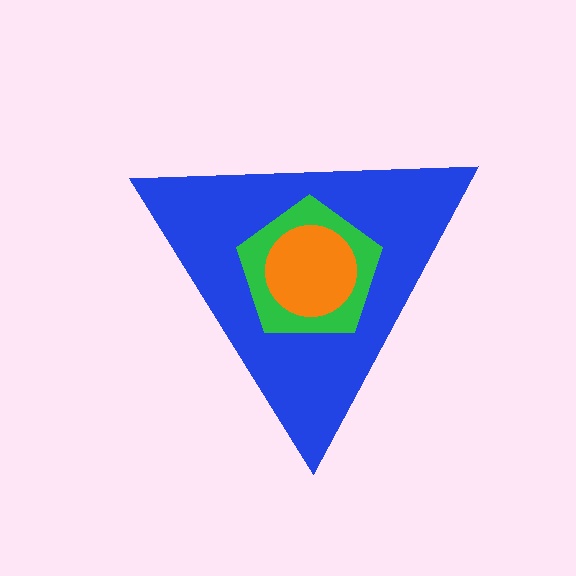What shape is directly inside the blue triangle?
The green pentagon.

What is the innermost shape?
The orange circle.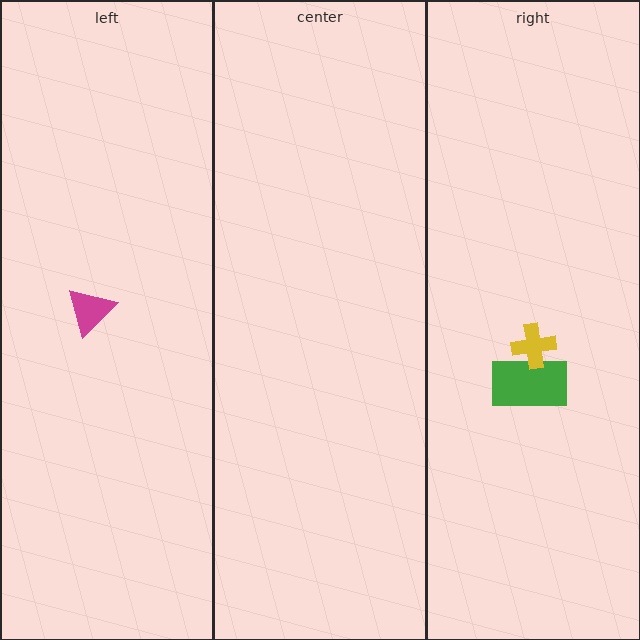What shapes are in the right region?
The green rectangle, the yellow cross.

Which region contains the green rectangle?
The right region.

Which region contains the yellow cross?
The right region.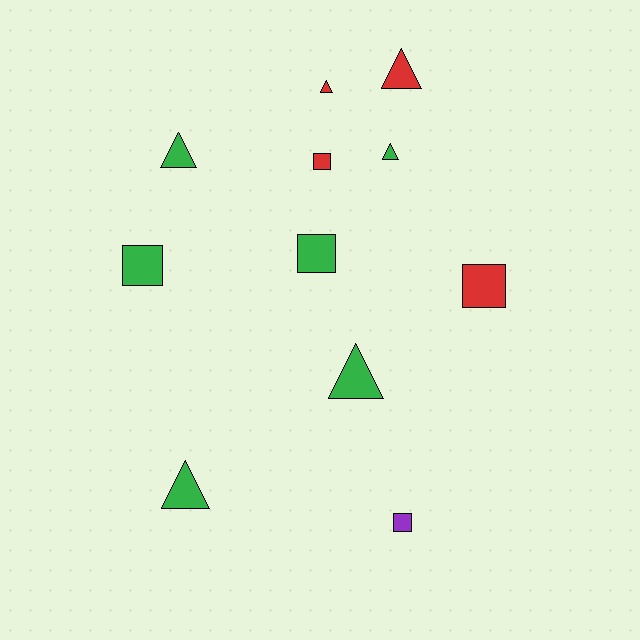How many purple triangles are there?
There are no purple triangles.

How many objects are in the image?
There are 11 objects.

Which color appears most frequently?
Green, with 6 objects.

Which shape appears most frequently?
Triangle, with 6 objects.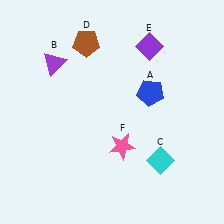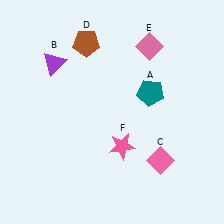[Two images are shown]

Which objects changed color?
A changed from blue to teal. C changed from cyan to pink. E changed from purple to pink.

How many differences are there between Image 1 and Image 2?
There are 3 differences between the two images.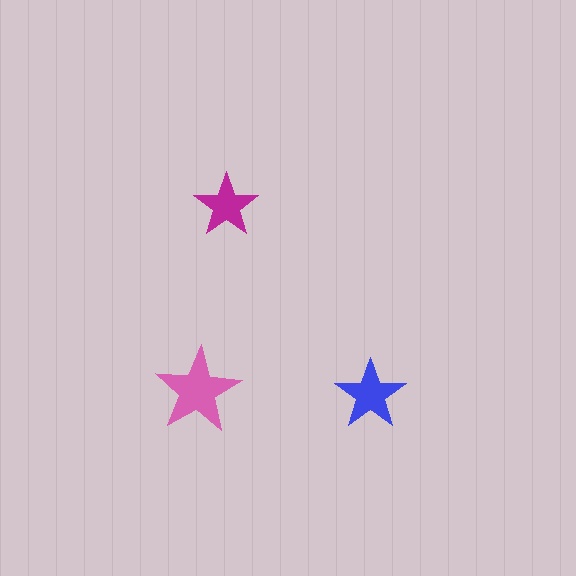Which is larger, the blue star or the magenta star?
The blue one.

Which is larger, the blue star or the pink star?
The pink one.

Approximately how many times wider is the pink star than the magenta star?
About 1.5 times wider.